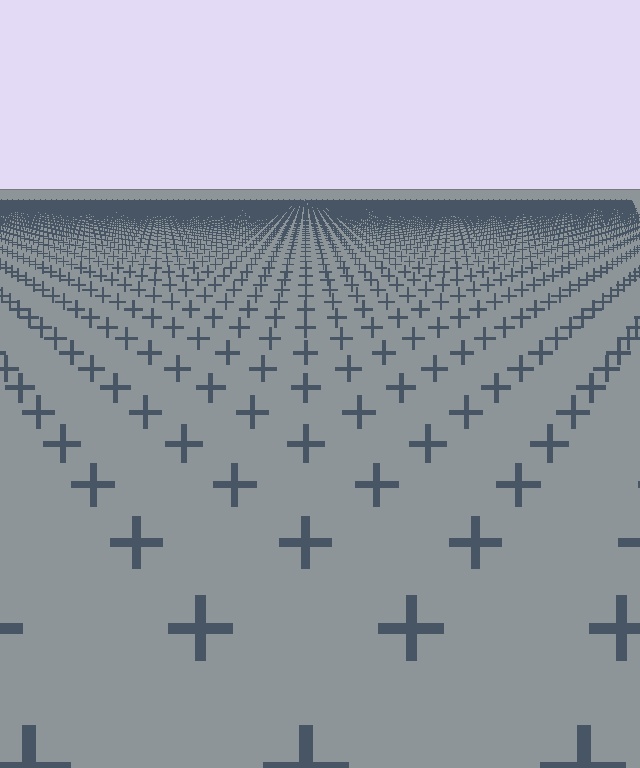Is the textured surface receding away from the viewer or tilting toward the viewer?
The surface is receding away from the viewer. Texture elements get smaller and denser toward the top.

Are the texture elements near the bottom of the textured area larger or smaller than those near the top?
Larger. Near the bottom, elements are closer to the viewer and appear at a bigger on-screen size.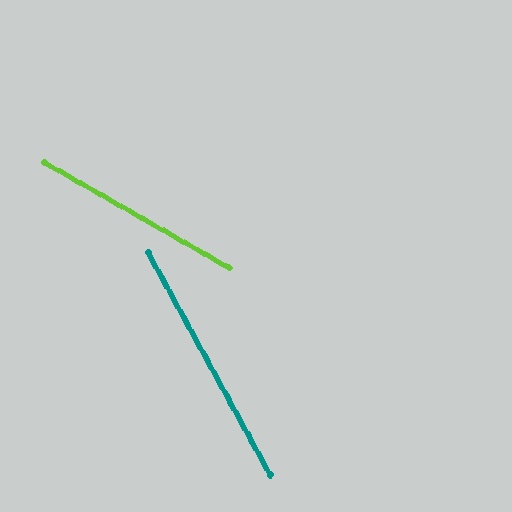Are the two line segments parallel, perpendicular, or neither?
Neither parallel nor perpendicular — they differ by about 32°.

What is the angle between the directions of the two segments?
Approximately 32 degrees.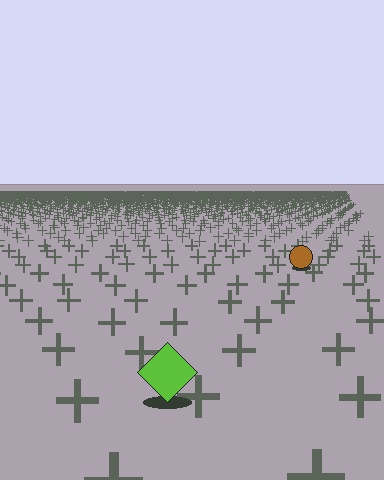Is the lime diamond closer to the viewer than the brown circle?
Yes. The lime diamond is closer — you can tell from the texture gradient: the ground texture is coarser near it.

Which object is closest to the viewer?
The lime diamond is closest. The texture marks near it are larger and more spread out.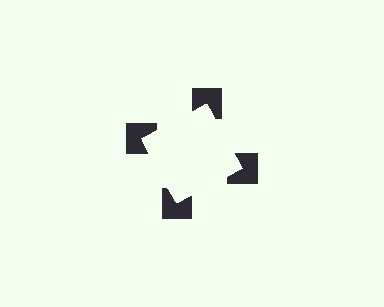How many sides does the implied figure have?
4 sides.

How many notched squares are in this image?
There are 4 — one at each vertex of the illusory square.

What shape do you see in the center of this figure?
An illusory square — its edges are inferred from the aligned wedge cuts in the notched squares, not physically drawn.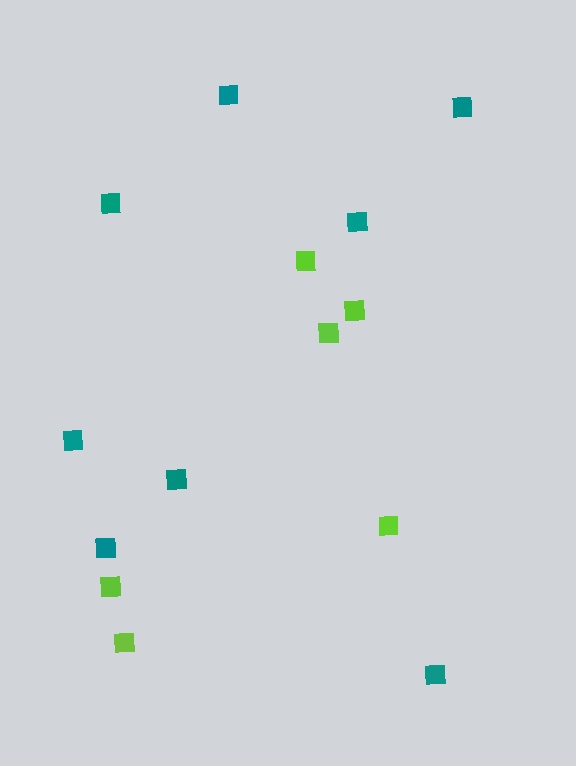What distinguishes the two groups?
There are 2 groups: one group of teal squares (8) and one group of lime squares (6).